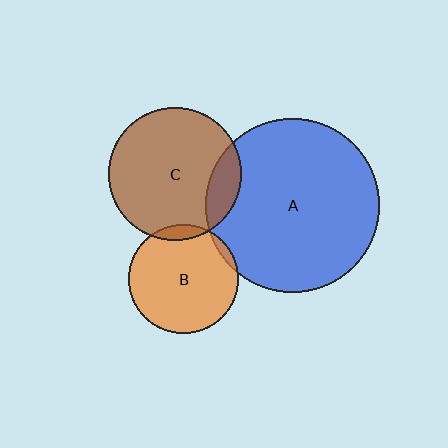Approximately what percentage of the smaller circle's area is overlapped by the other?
Approximately 5%.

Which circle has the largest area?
Circle A (blue).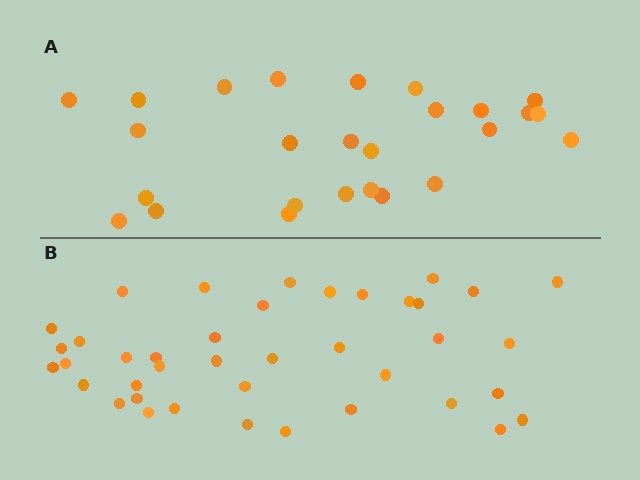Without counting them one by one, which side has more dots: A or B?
Region B (the bottom region) has more dots.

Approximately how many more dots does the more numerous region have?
Region B has approximately 15 more dots than region A.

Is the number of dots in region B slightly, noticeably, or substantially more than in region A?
Region B has substantially more. The ratio is roughly 1.5 to 1.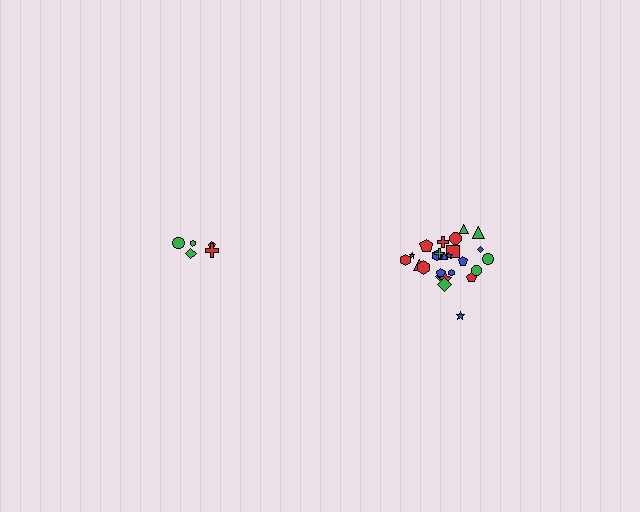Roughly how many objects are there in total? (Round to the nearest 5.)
Roughly 30 objects in total.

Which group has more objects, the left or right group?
The right group.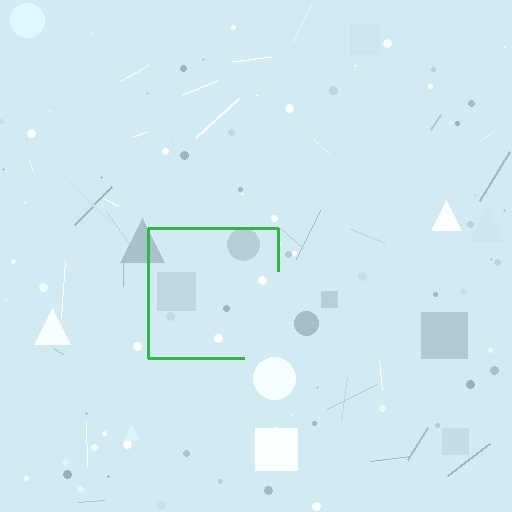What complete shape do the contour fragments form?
The contour fragments form a square.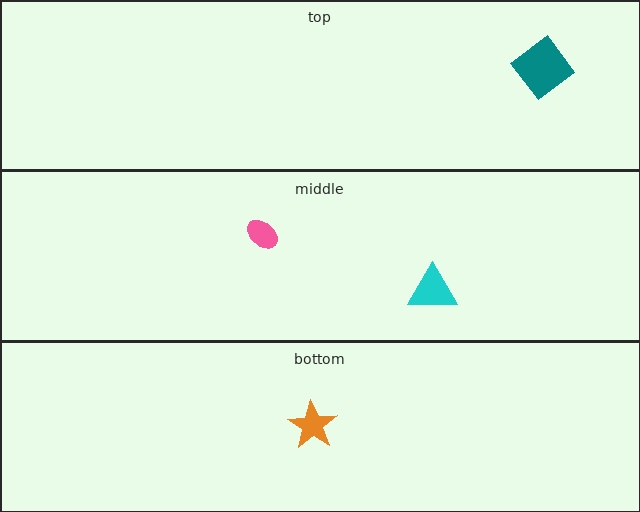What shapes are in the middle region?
The cyan triangle, the pink ellipse.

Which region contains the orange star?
The bottom region.